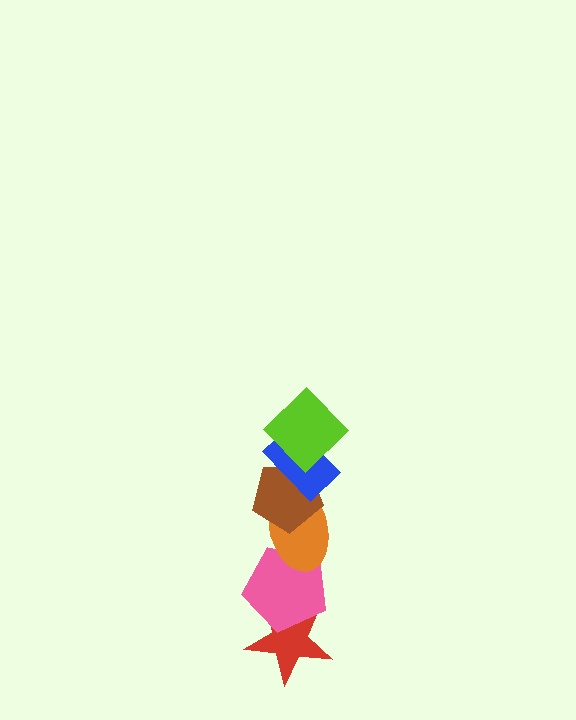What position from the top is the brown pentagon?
The brown pentagon is 3rd from the top.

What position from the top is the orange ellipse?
The orange ellipse is 4th from the top.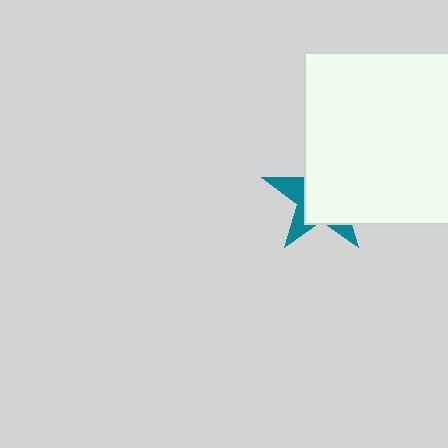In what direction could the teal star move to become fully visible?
The teal star could move toward the lower-left. That would shift it out from behind the white square entirely.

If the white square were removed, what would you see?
You would see the complete teal star.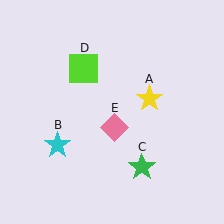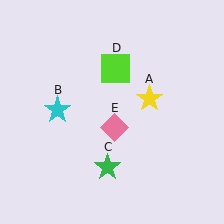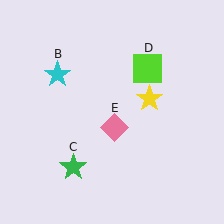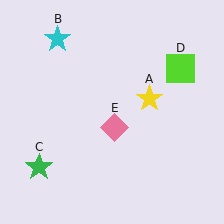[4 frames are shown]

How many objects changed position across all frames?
3 objects changed position: cyan star (object B), green star (object C), lime square (object D).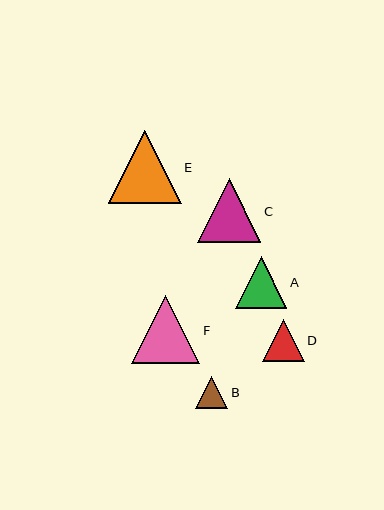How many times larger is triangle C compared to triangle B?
Triangle C is approximately 2.0 times the size of triangle B.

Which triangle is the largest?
Triangle E is the largest with a size of approximately 73 pixels.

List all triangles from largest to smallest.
From largest to smallest: E, F, C, A, D, B.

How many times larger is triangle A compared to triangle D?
Triangle A is approximately 1.2 times the size of triangle D.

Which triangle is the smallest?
Triangle B is the smallest with a size of approximately 32 pixels.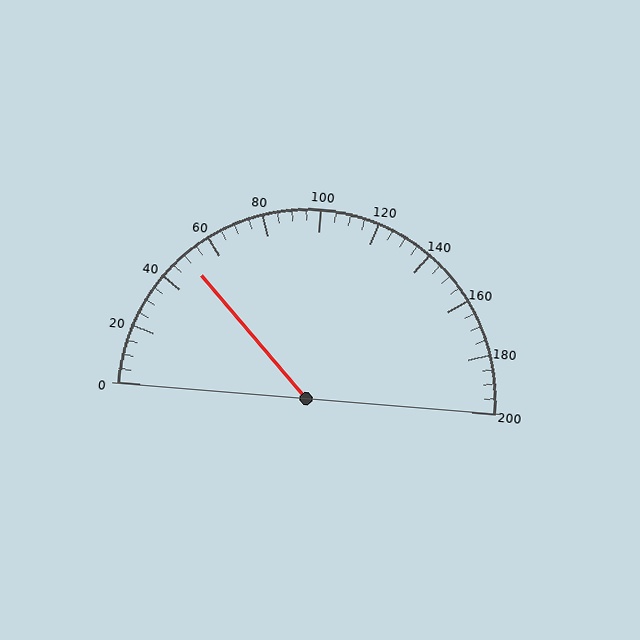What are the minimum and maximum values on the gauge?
The gauge ranges from 0 to 200.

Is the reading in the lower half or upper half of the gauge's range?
The reading is in the lower half of the range (0 to 200).